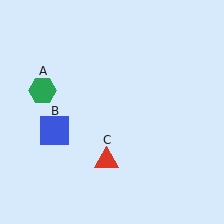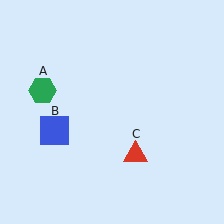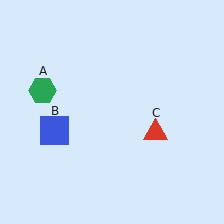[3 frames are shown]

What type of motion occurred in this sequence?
The red triangle (object C) rotated counterclockwise around the center of the scene.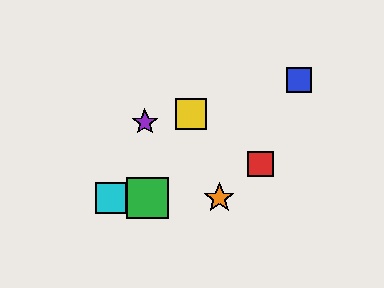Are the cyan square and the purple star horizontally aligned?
No, the cyan square is at y≈198 and the purple star is at y≈122.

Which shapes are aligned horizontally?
The green square, the orange star, the cyan square are aligned horizontally.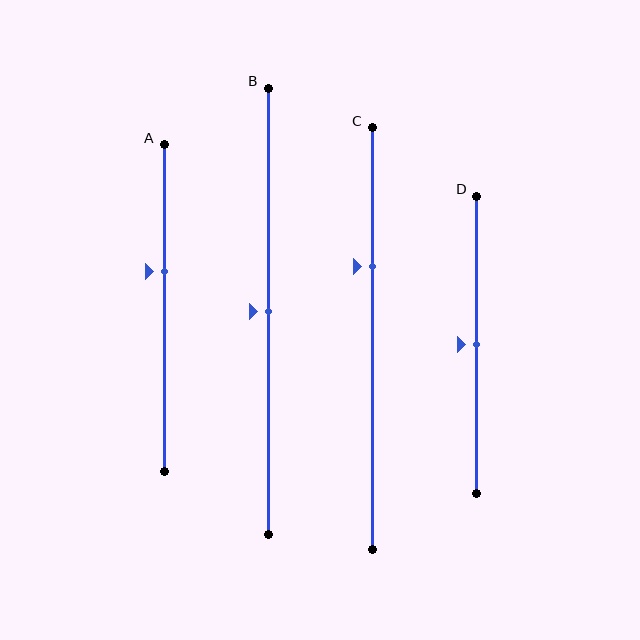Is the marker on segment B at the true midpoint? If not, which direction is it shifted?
Yes, the marker on segment B is at the true midpoint.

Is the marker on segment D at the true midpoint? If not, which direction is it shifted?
Yes, the marker on segment D is at the true midpoint.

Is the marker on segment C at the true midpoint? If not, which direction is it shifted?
No, the marker on segment C is shifted upward by about 17% of the segment length.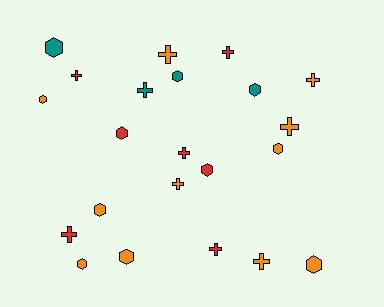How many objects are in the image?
There are 22 objects.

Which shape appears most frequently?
Cross, with 11 objects.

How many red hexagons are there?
There are 2 red hexagons.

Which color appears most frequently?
Orange, with 11 objects.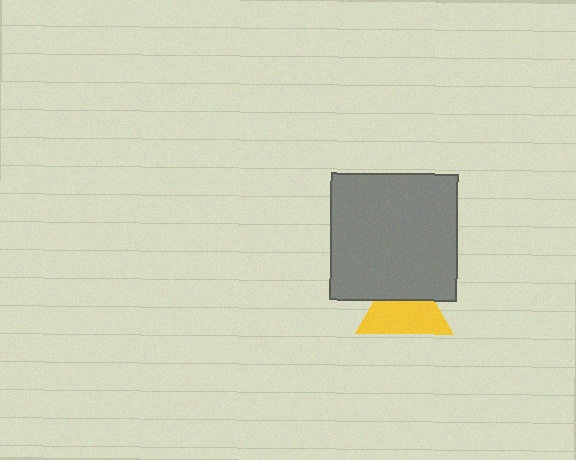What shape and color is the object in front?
The object in front is a gray square.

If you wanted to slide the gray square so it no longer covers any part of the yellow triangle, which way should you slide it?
Slide it up — that is the most direct way to separate the two shapes.